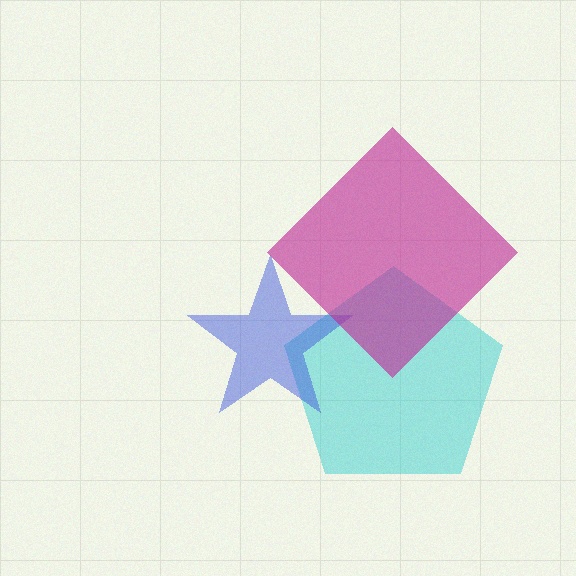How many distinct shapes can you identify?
There are 3 distinct shapes: a cyan pentagon, a blue star, a magenta diamond.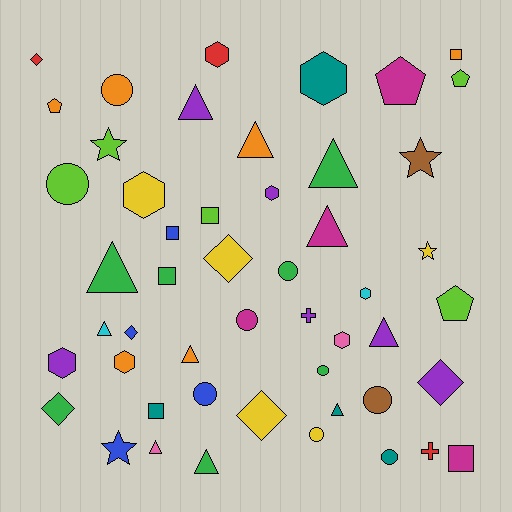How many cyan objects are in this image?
There are 2 cyan objects.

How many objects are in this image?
There are 50 objects.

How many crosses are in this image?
There are 2 crosses.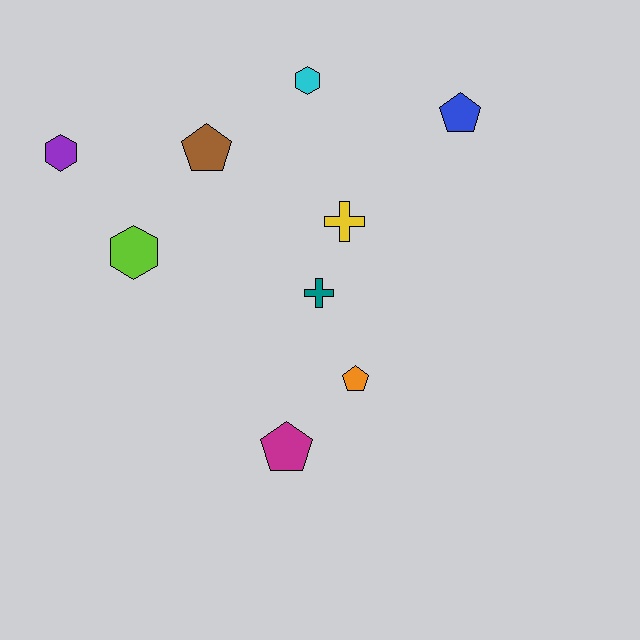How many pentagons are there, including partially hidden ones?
There are 4 pentagons.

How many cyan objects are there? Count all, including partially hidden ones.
There is 1 cyan object.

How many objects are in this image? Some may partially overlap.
There are 9 objects.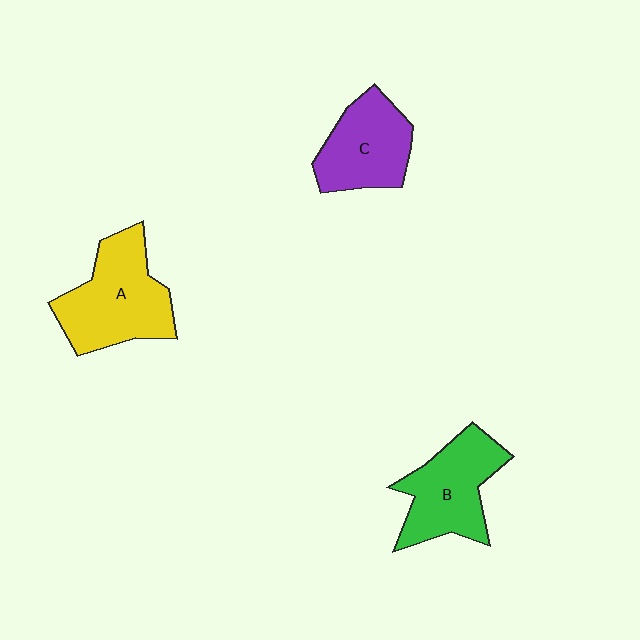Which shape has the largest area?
Shape A (yellow).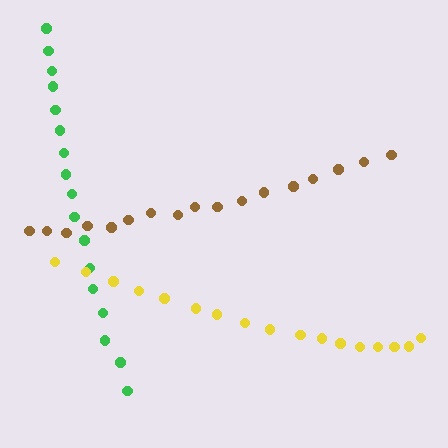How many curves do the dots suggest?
There are 3 distinct paths.